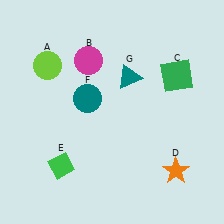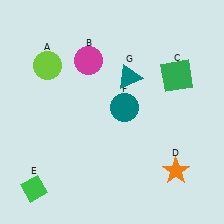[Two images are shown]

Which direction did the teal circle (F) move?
The teal circle (F) moved right.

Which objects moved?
The objects that moved are: the green diamond (E), the teal circle (F).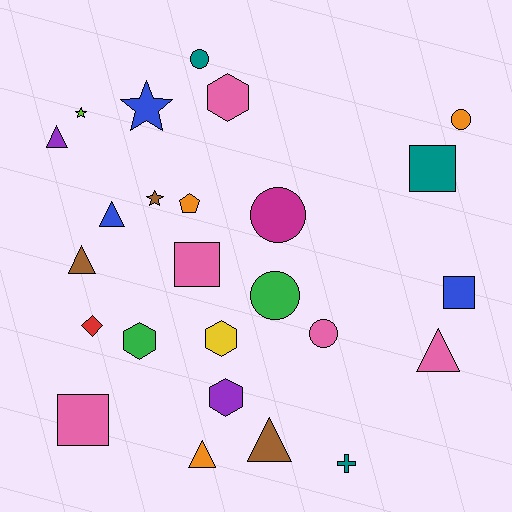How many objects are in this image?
There are 25 objects.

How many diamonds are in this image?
There is 1 diamond.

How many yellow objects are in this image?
There is 1 yellow object.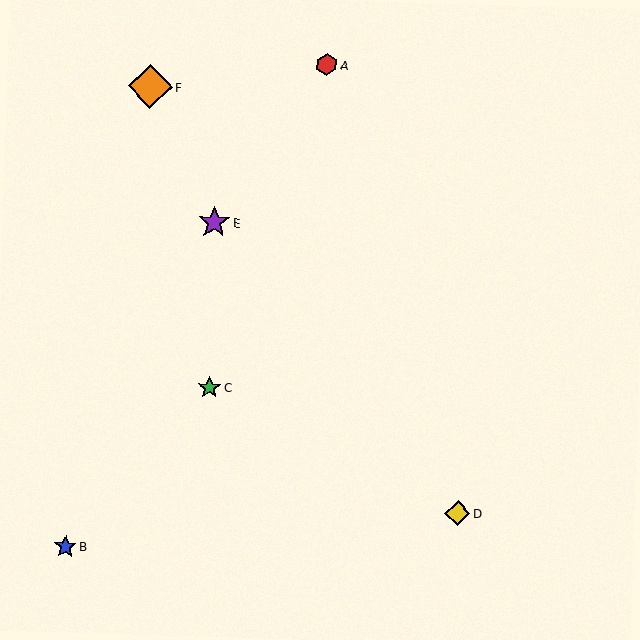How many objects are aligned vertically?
2 objects (C, E) are aligned vertically.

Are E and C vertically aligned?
Yes, both are at x≈214.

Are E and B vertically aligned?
No, E is at x≈214 and B is at x≈65.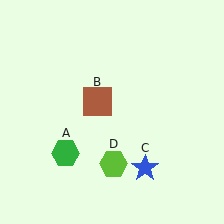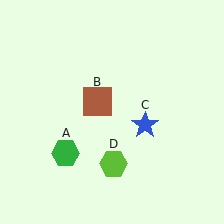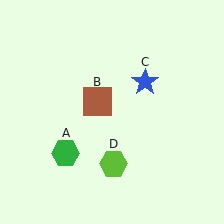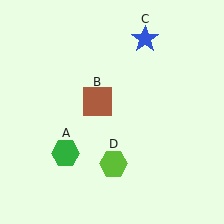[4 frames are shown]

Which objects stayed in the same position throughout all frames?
Green hexagon (object A) and brown square (object B) and lime hexagon (object D) remained stationary.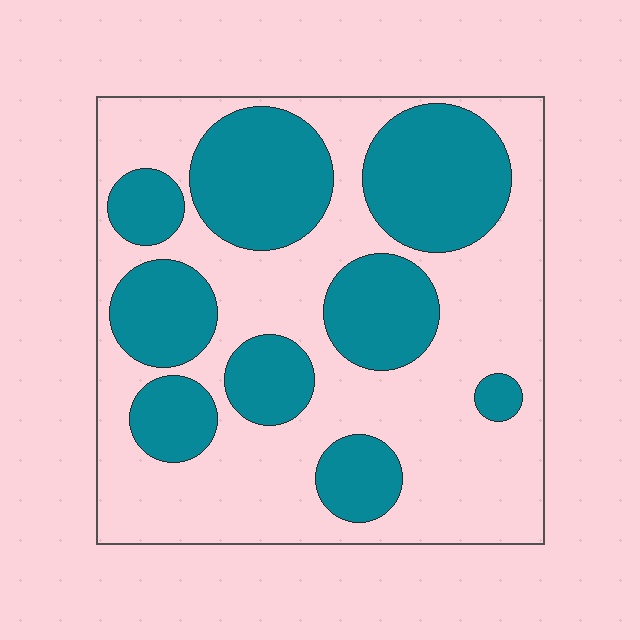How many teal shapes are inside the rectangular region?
9.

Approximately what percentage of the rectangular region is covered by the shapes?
Approximately 40%.